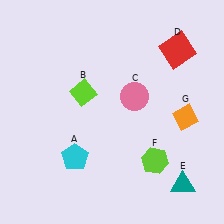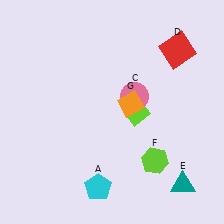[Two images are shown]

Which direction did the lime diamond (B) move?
The lime diamond (B) moved right.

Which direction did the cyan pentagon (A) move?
The cyan pentagon (A) moved down.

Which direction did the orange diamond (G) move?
The orange diamond (G) moved left.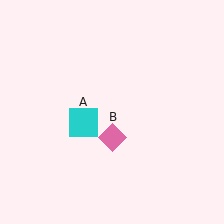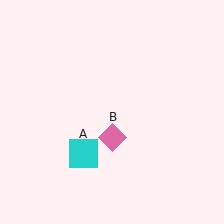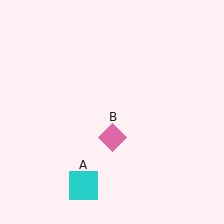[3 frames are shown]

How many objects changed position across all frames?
1 object changed position: cyan square (object A).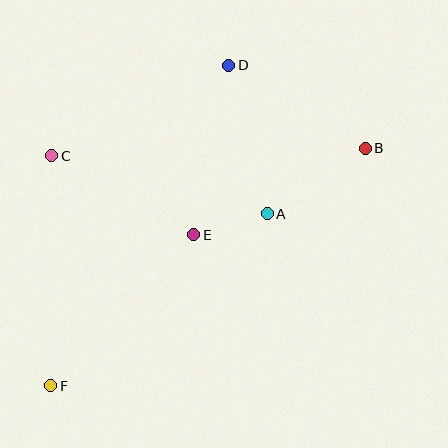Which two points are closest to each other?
Points A and E are closest to each other.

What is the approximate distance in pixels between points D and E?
The distance between D and E is approximately 173 pixels.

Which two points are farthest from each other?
Points B and F are farthest from each other.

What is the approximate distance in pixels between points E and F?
The distance between E and F is approximately 208 pixels.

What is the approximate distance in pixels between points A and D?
The distance between A and D is approximately 153 pixels.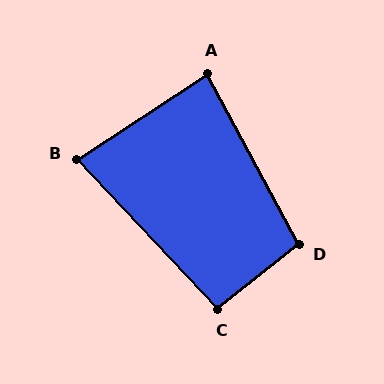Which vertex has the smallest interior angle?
B, at approximately 80 degrees.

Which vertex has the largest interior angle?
D, at approximately 100 degrees.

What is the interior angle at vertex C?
Approximately 95 degrees (obtuse).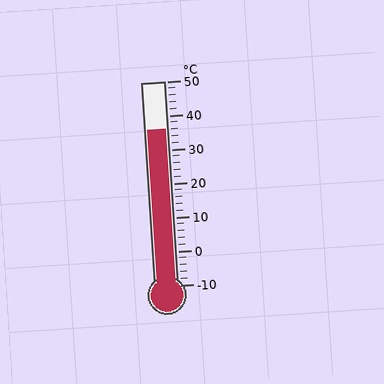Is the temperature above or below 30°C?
The temperature is above 30°C.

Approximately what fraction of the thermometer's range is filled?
The thermometer is filled to approximately 75% of its range.